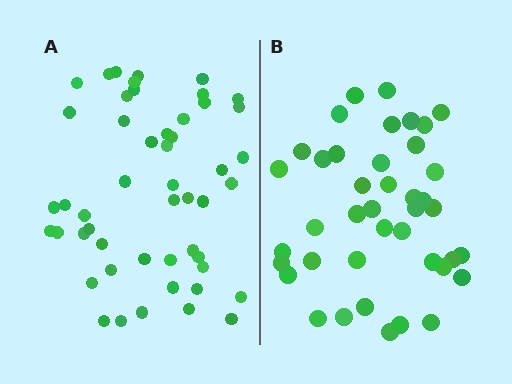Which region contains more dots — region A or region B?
Region A (the left region) has more dots.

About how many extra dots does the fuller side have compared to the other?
Region A has roughly 8 or so more dots than region B.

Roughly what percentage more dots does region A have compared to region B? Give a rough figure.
About 20% more.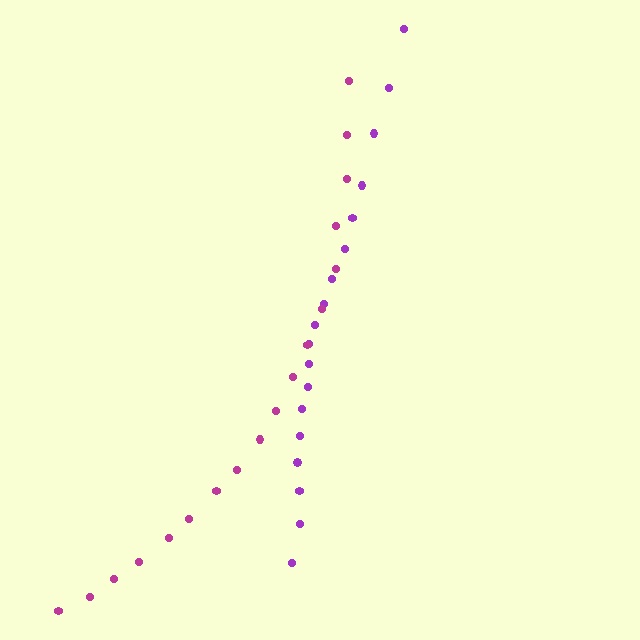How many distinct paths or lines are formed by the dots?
There are 2 distinct paths.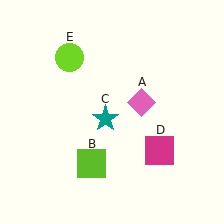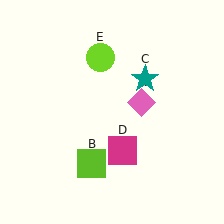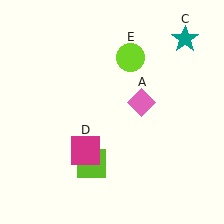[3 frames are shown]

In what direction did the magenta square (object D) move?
The magenta square (object D) moved left.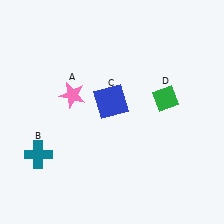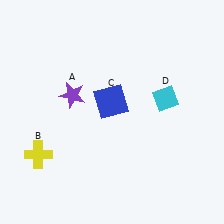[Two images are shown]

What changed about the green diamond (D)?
In Image 1, D is green. In Image 2, it changed to cyan.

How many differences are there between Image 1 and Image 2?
There are 3 differences between the two images.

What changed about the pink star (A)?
In Image 1, A is pink. In Image 2, it changed to purple.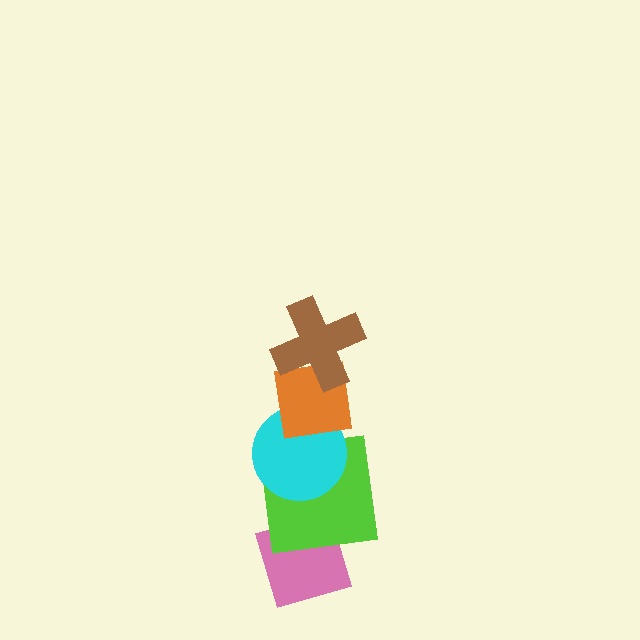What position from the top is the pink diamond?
The pink diamond is 5th from the top.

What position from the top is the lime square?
The lime square is 4th from the top.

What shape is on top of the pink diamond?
The lime square is on top of the pink diamond.